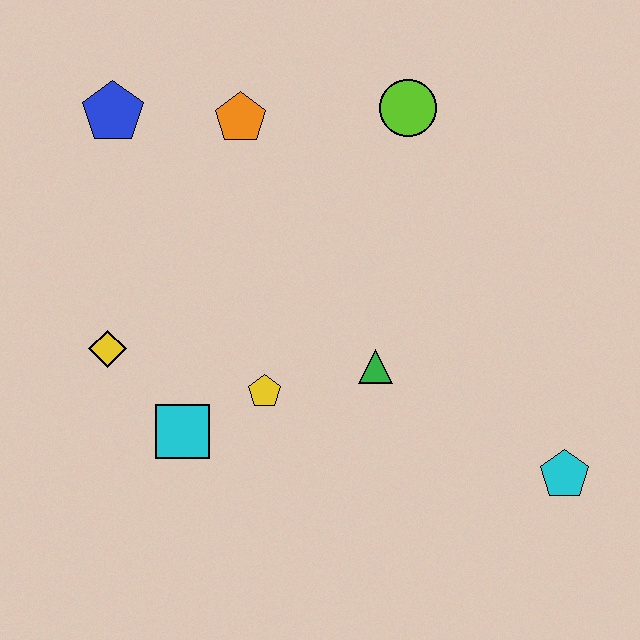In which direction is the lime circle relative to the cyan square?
The lime circle is above the cyan square.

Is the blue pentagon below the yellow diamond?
No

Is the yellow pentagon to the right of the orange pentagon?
Yes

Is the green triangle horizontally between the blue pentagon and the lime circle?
Yes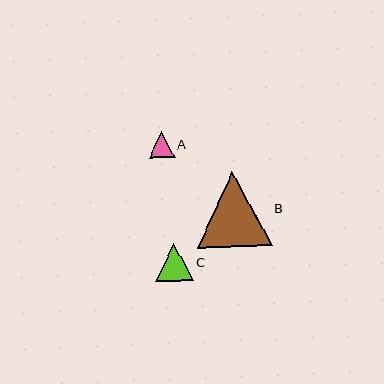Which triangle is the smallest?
Triangle A is the smallest with a size of approximately 26 pixels.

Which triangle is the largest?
Triangle B is the largest with a size of approximately 75 pixels.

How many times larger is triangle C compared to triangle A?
Triangle C is approximately 1.5 times the size of triangle A.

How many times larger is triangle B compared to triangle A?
Triangle B is approximately 2.9 times the size of triangle A.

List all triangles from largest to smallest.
From largest to smallest: B, C, A.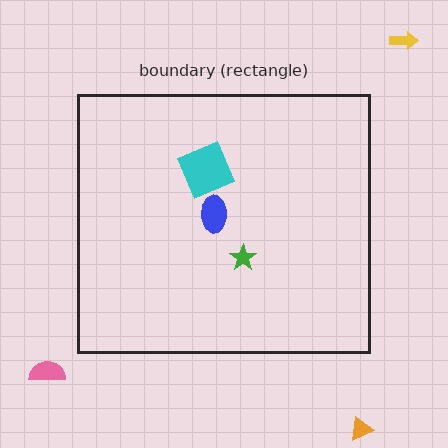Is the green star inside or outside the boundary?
Inside.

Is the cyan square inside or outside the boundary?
Inside.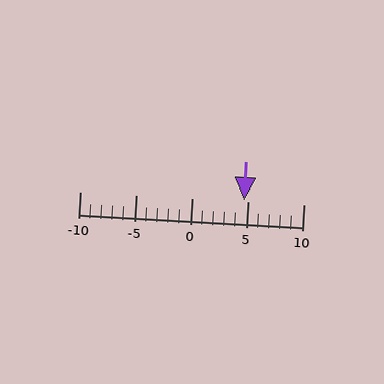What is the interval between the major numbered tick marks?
The major tick marks are spaced 5 units apart.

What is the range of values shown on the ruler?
The ruler shows values from -10 to 10.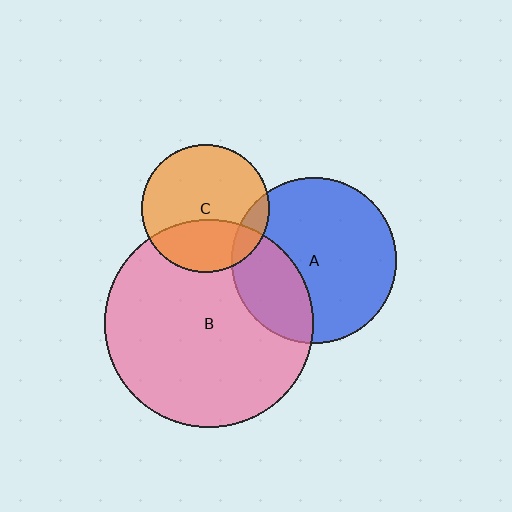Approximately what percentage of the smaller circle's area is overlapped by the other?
Approximately 30%.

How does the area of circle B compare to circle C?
Approximately 2.6 times.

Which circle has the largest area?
Circle B (pink).